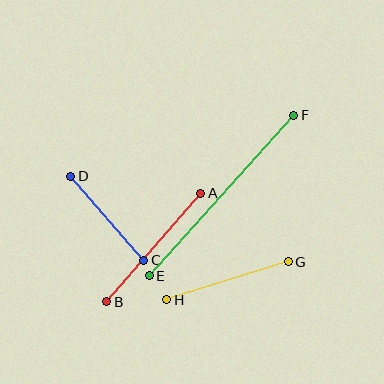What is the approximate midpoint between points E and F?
The midpoint is at approximately (221, 196) pixels.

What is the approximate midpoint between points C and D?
The midpoint is at approximately (107, 218) pixels.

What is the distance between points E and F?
The distance is approximately 216 pixels.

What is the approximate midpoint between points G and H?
The midpoint is at approximately (227, 281) pixels.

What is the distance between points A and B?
The distance is approximately 144 pixels.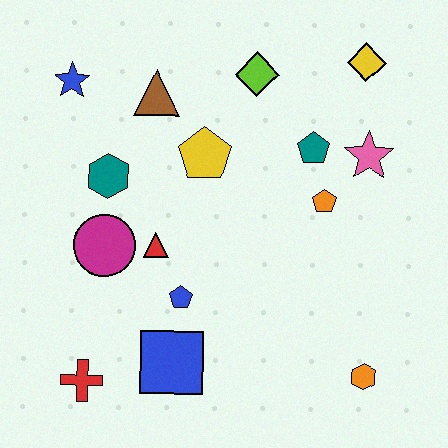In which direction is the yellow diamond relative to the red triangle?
The yellow diamond is to the right of the red triangle.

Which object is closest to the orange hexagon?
The orange pentagon is closest to the orange hexagon.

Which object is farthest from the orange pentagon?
The red cross is farthest from the orange pentagon.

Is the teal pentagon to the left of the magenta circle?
No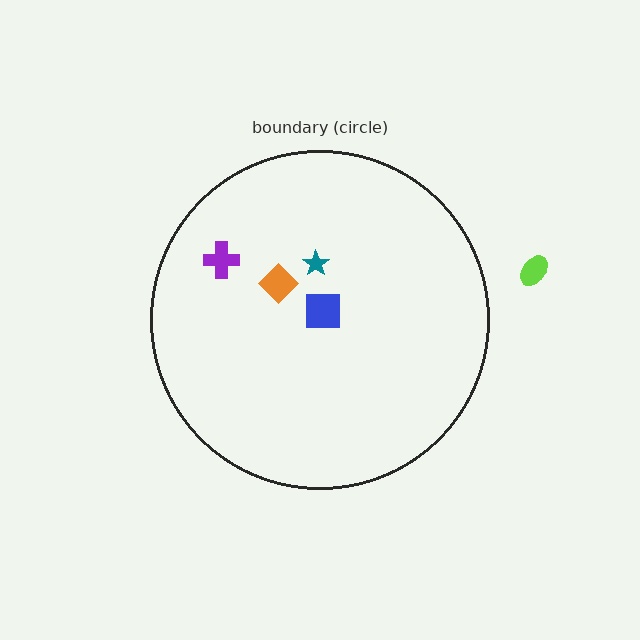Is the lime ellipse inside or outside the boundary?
Outside.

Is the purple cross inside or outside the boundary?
Inside.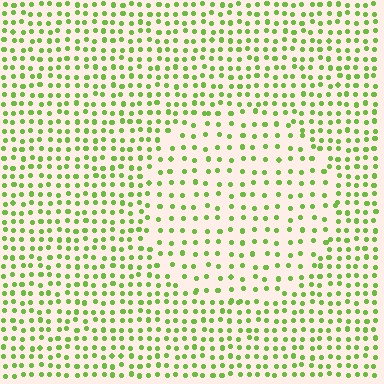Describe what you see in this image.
The image contains small lime elements arranged at two different densities. A circle-shaped region is visible where the elements are less densely packed than the surrounding area.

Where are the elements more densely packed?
The elements are more densely packed outside the circle boundary.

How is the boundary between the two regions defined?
The boundary is defined by a change in element density (approximately 1.7x ratio). All elements are the same color, size, and shape.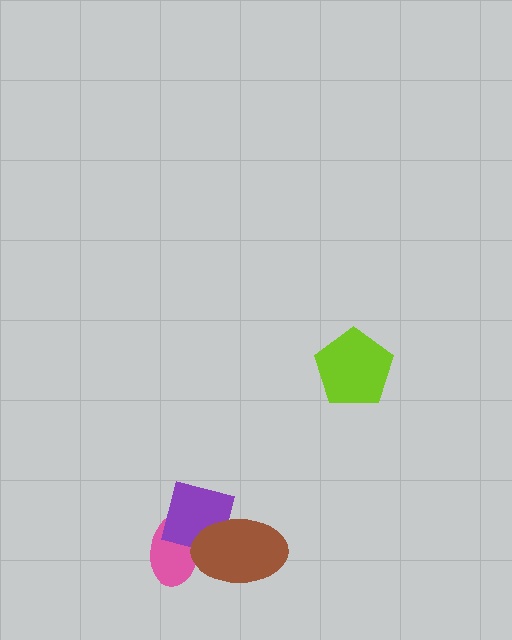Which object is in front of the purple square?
The brown ellipse is in front of the purple square.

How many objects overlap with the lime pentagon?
0 objects overlap with the lime pentagon.